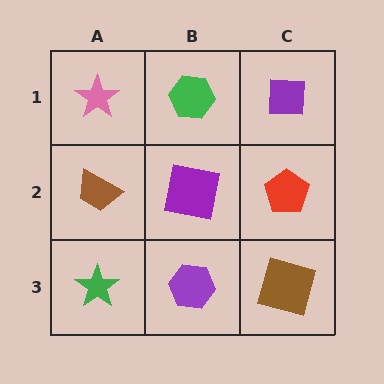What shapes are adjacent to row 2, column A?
A pink star (row 1, column A), a green star (row 3, column A), a purple square (row 2, column B).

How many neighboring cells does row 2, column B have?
4.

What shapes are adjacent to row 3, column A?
A brown trapezoid (row 2, column A), a purple hexagon (row 3, column B).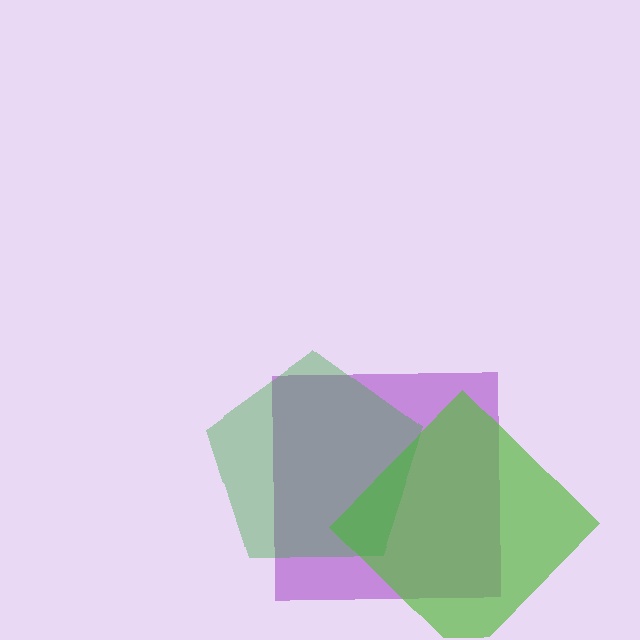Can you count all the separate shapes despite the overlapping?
Yes, there are 3 separate shapes.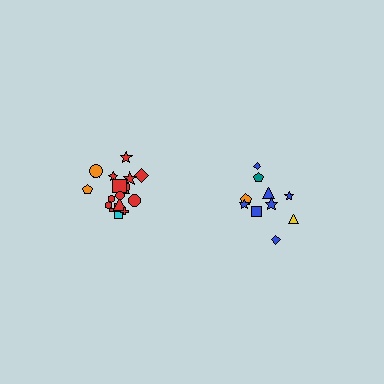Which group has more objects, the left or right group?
The left group.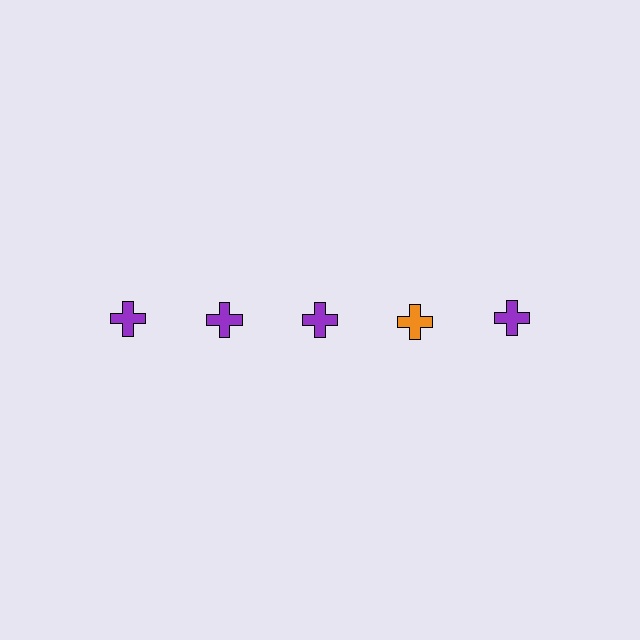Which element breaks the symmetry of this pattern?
The orange cross in the top row, second from right column breaks the symmetry. All other shapes are purple crosses.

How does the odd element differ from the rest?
It has a different color: orange instead of purple.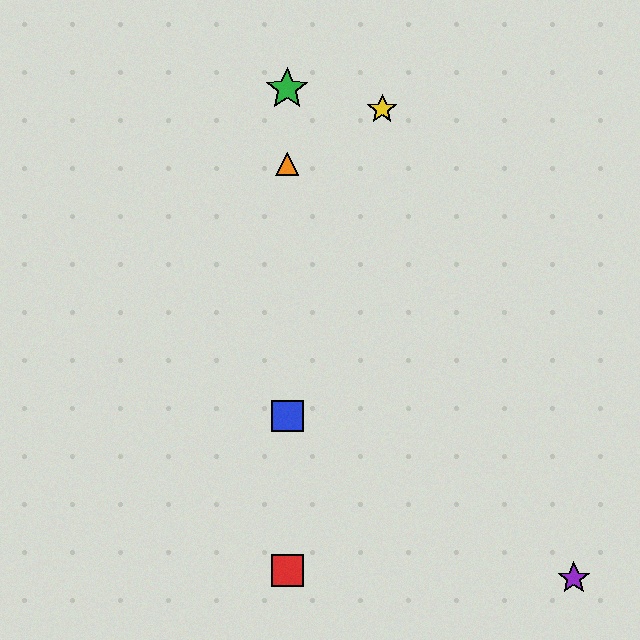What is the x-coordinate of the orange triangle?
The orange triangle is at x≈287.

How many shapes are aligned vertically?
4 shapes (the red square, the blue square, the green star, the orange triangle) are aligned vertically.